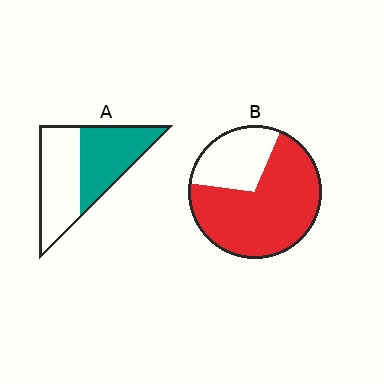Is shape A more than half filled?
Roughly half.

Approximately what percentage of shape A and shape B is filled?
A is approximately 50% and B is approximately 70%.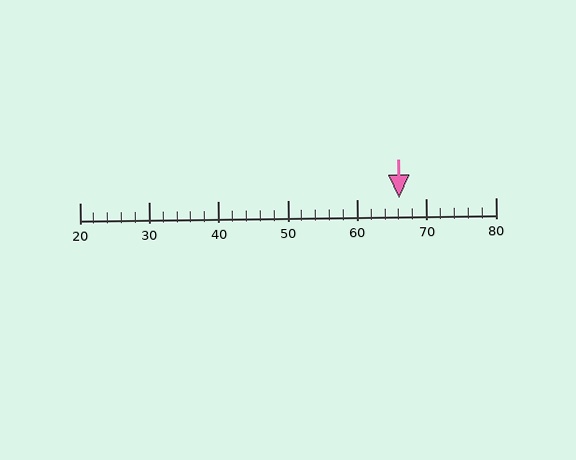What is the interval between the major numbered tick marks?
The major tick marks are spaced 10 units apart.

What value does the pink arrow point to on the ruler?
The pink arrow points to approximately 66.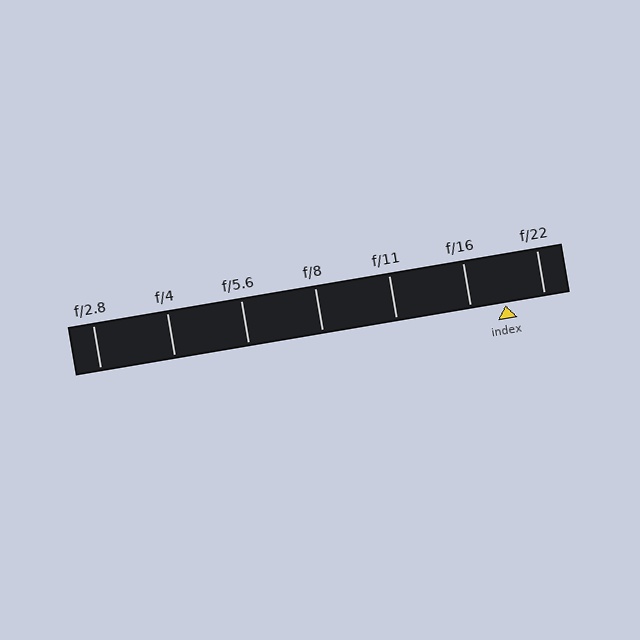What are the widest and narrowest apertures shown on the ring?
The widest aperture shown is f/2.8 and the narrowest is f/22.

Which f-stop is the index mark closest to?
The index mark is closest to f/16.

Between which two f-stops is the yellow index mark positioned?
The index mark is between f/16 and f/22.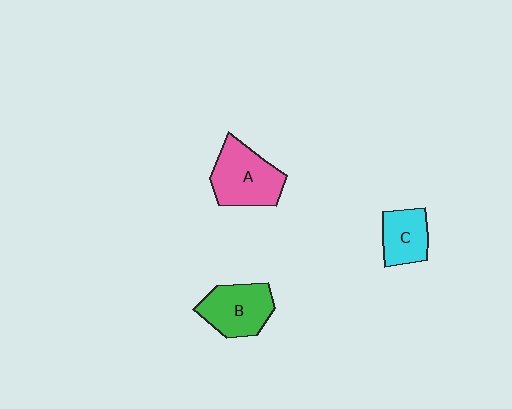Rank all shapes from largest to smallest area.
From largest to smallest: A (pink), B (green), C (cyan).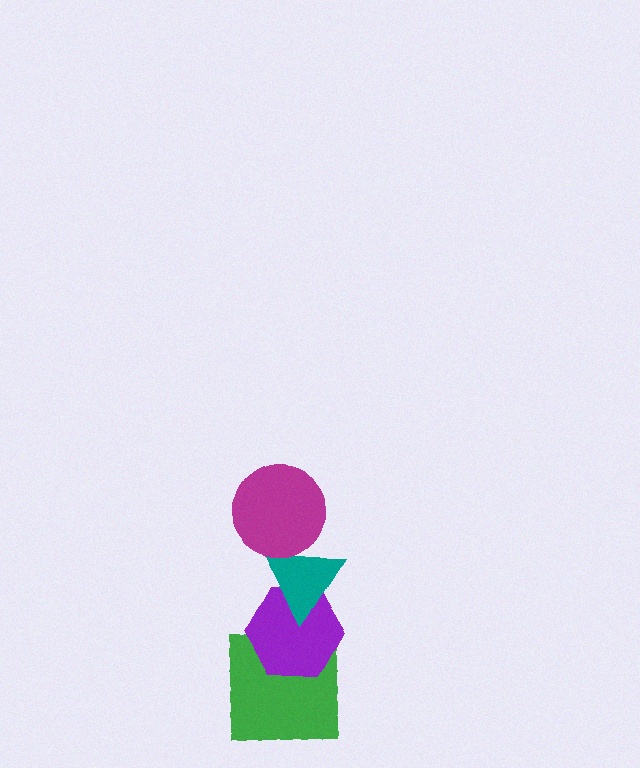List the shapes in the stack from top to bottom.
From top to bottom: the magenta circle, the teal triangle, the purple hexagon, the green square.